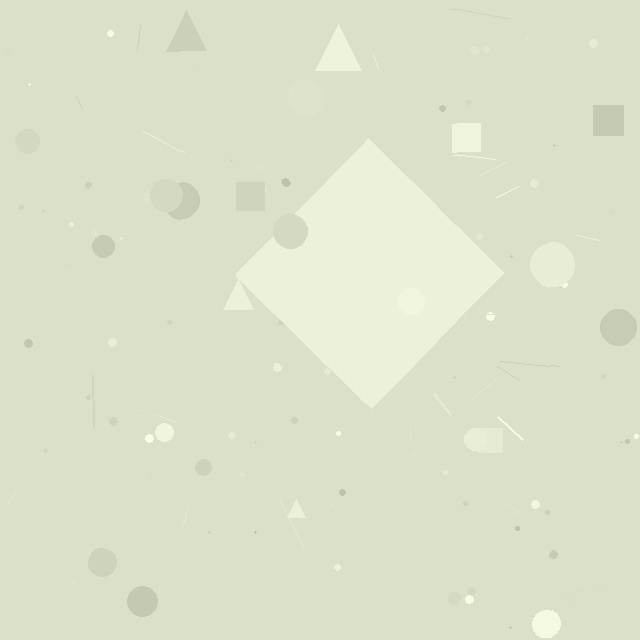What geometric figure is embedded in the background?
A diamond is embedded in the background.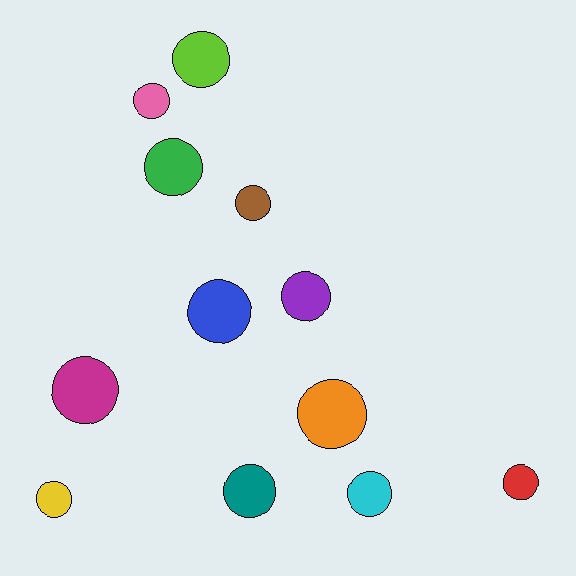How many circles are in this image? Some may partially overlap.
There are 12 circles.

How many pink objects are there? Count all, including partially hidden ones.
There is 1 pink object.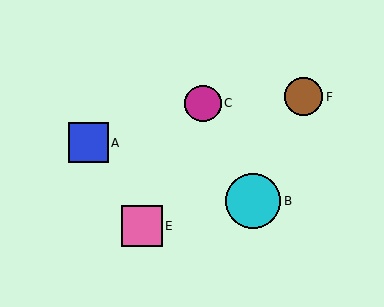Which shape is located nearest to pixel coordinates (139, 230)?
The pink square (labeled E) at (142, 226) is nearest to that location.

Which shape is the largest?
The cyan circle (labeled B) is the largest.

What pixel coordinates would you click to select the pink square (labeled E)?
Click at (142, 226) to select the pink square E.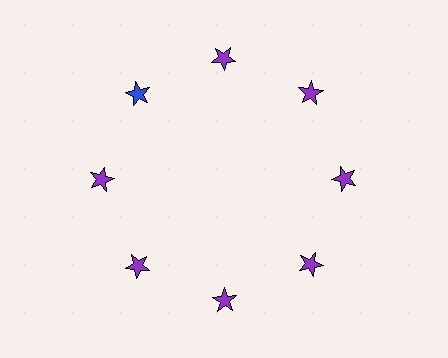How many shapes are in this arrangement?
There are 8 shapes arranged in a ring pattern.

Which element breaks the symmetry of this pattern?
The blue star at roughly the 10 o'clock position breaks the symmetry. All other shapes are purple stars.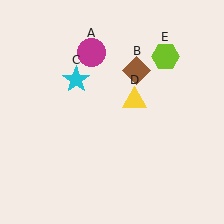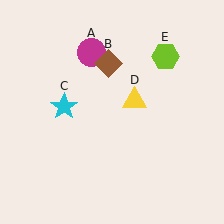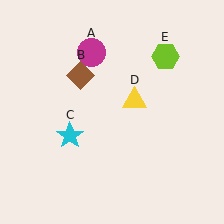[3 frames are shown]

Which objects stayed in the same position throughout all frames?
Magenta circle (object A) and yellow triangle (object D) and lime hexagon (object E) remained stationary.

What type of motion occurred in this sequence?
The brown diamond (object B), cyan star (object C) rotated counterclockwise around the center of the scene.